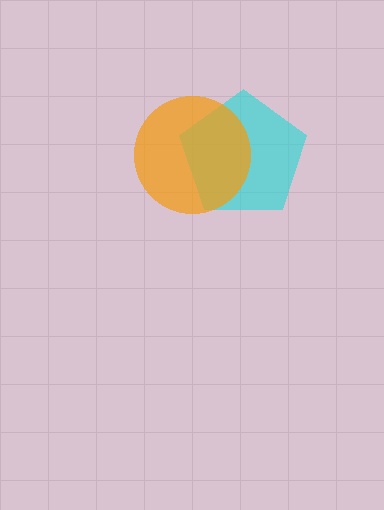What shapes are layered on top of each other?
The layered shapes are: a cyan pentagon, an orange circle.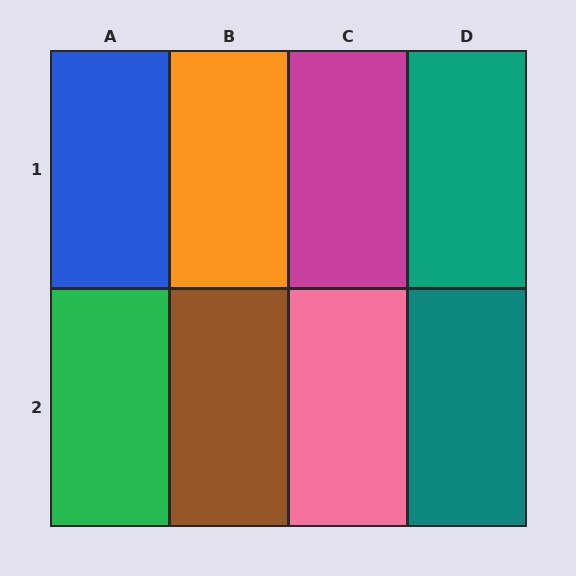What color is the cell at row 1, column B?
Orange.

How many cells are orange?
1 cell is orange.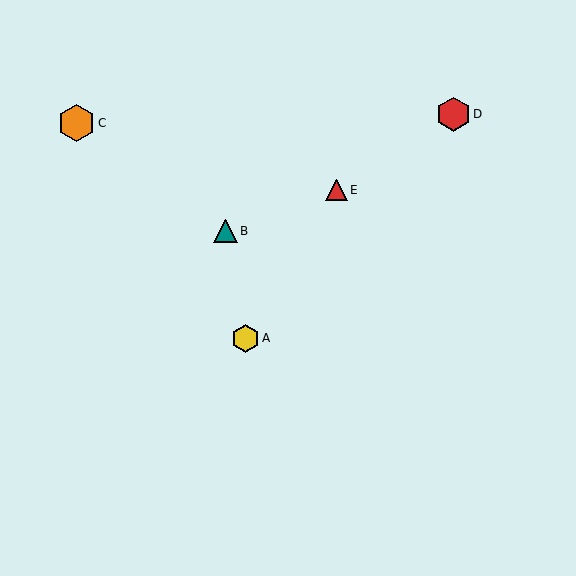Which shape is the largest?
The orange hexagon (labeled C) is the largest.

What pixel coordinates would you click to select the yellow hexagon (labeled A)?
Click at (245, 338) to select the yellow hexagon A.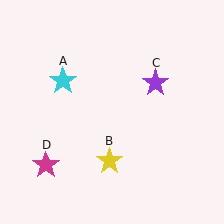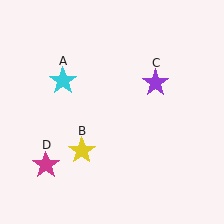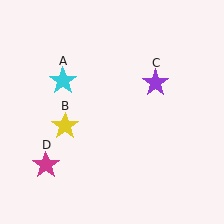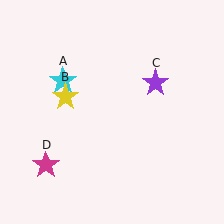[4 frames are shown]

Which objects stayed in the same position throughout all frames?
Cyan star (object A) and purple star (object C) and magenta star (object D) remained stationary.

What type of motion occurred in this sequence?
The yellow star (object B) rotated clockwise around the center of the scene.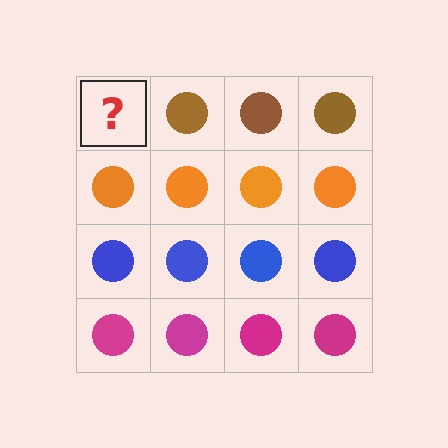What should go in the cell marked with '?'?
The missing cell should contain a brown circle.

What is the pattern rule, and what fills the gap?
The rule is that each row has a consistent color. The gap should be filled with a brown circle.